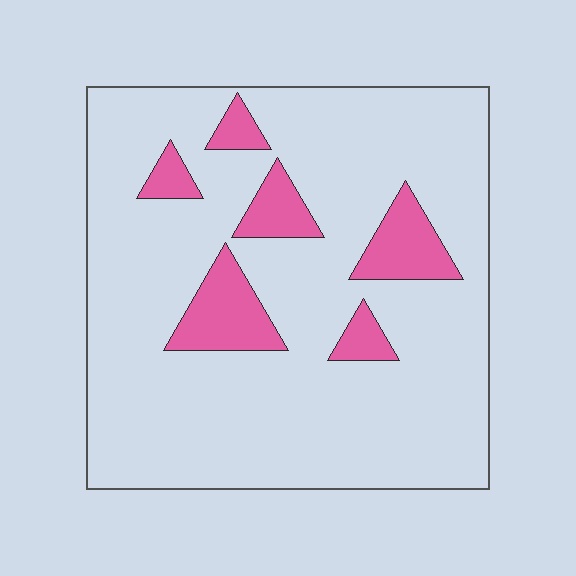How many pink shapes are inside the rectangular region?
6.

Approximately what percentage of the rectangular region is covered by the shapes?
Approximately 15%.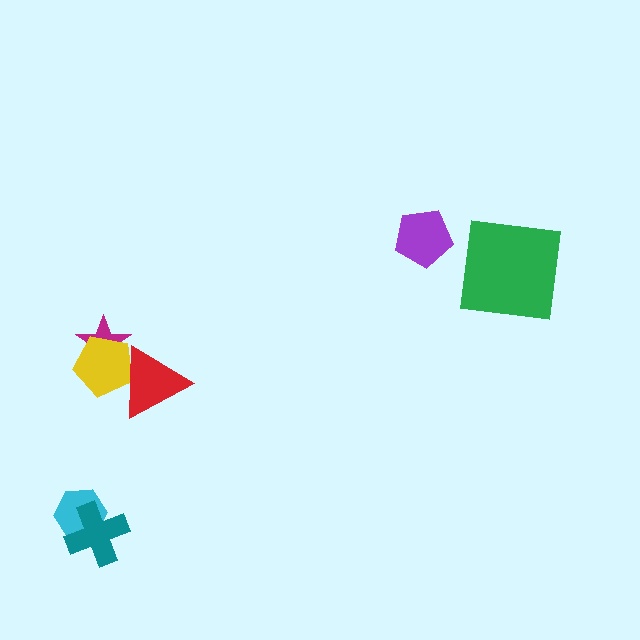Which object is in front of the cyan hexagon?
The teal cross is in front of the cyan hexagon.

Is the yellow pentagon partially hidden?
Yes, it is partially covered by another shape.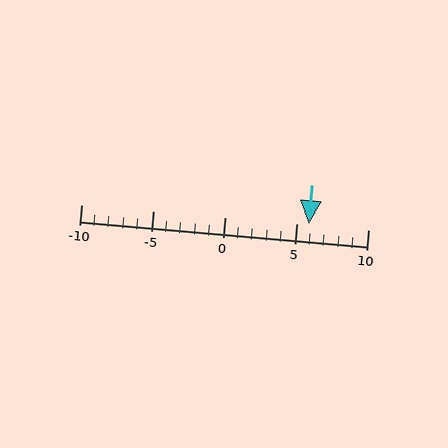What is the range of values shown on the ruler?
The ruler shows values from -10 to 10.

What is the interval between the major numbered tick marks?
The major tick marks are spaced 5 units apart.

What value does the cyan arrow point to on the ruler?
The cyan arrow points to approximately 6.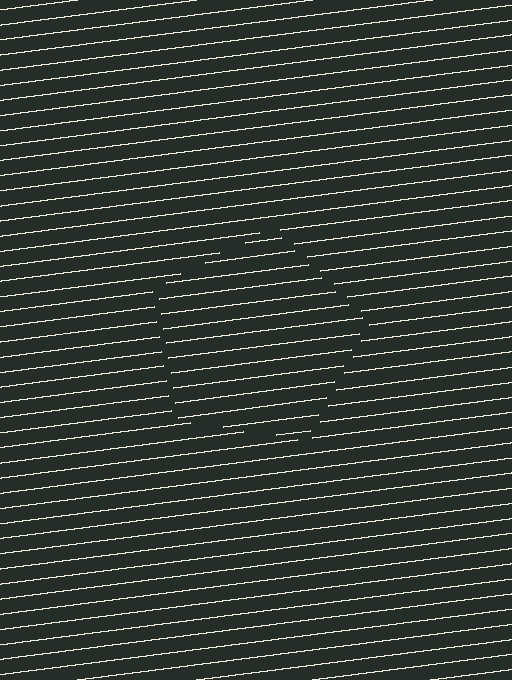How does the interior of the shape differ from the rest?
The interior of the shape contains the same grating, shifted by half a period — the contour is defined by the phase discontinuity where line-ends from the inner and outer gratings abut.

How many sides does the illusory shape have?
5 sides — the line-ends trace a pentagon.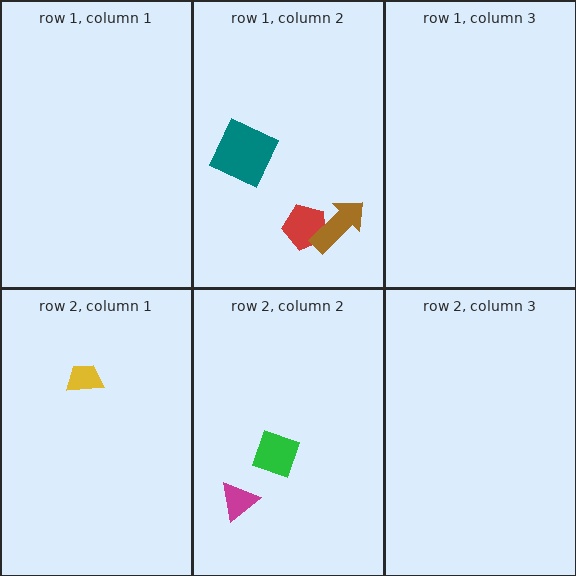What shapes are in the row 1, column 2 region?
The red pentagon, the teal square, the brown arrow.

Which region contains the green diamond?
The row 2, column 2 region.